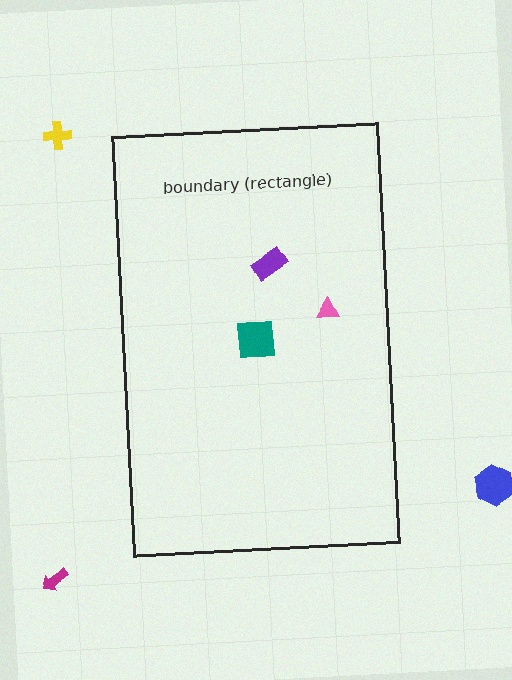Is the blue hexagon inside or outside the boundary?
Outside.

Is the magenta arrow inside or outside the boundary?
Outside.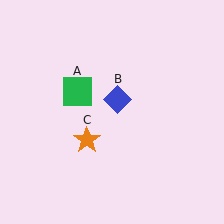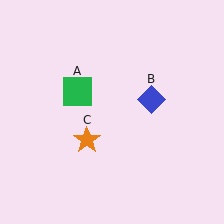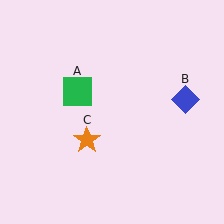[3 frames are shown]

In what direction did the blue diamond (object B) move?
The blue diamond (object B) moved right.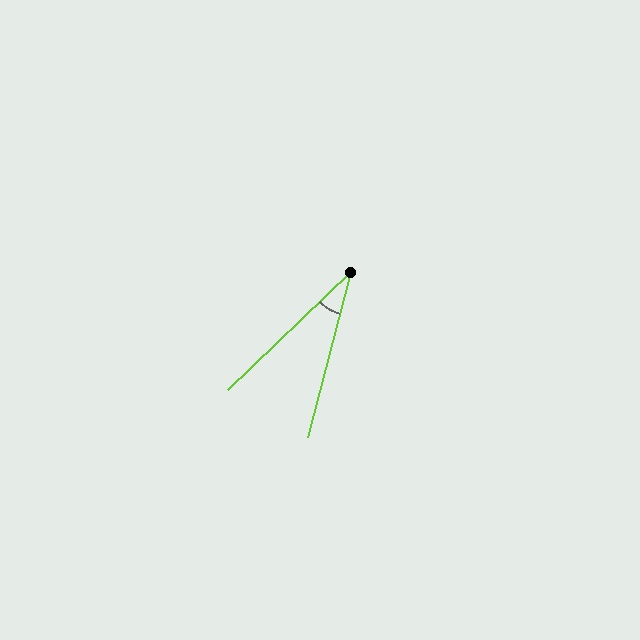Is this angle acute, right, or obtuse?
It is acute.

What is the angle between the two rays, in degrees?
Approximately 32 degrees.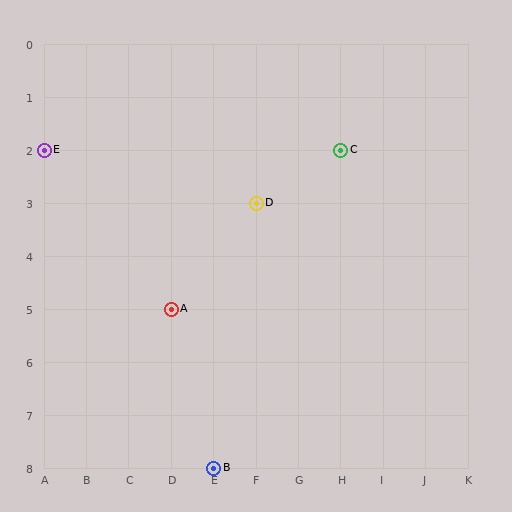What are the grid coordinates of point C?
Point C is at grid coordinates (H, 2).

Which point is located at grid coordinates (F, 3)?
Point D is at (F, 3).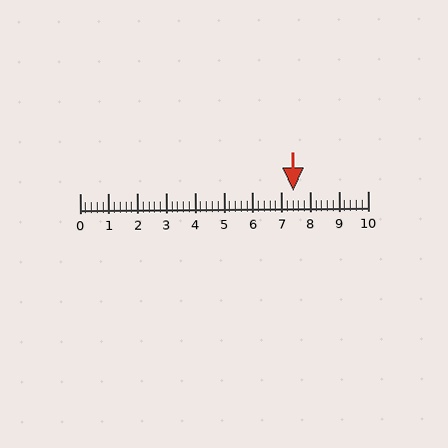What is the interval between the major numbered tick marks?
The major tick marks are spaced 1 units apart.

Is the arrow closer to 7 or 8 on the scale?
The arrow is closer to 7.